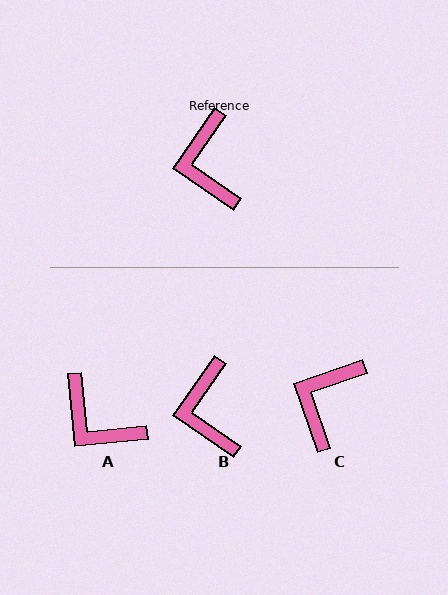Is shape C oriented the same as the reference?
No, it is off by about 36 degrees.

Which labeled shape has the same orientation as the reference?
B.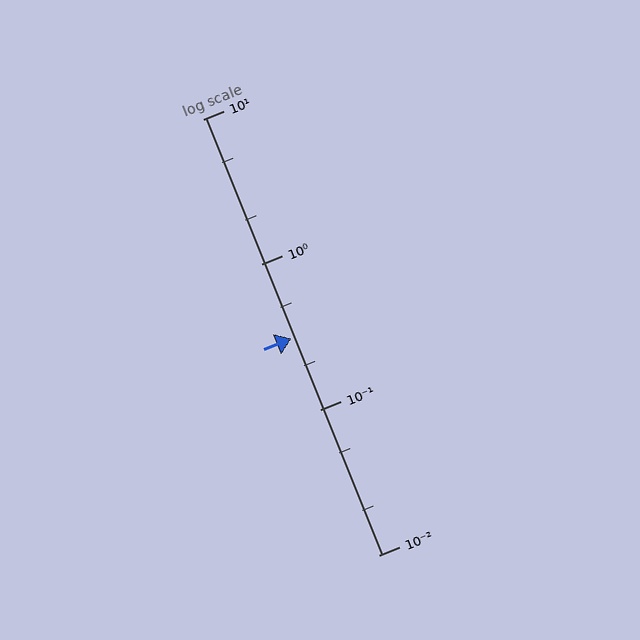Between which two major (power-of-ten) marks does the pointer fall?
The pointer is between 0.1 and 1.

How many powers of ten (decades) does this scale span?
The scale spans 3 decades, from 0.01 to 10.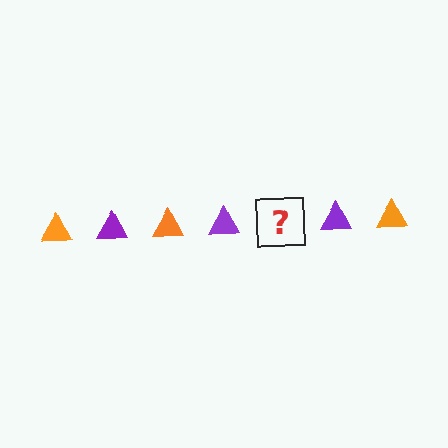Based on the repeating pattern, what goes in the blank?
The blank should be an orange triangle.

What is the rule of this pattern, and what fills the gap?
The rule is that the pattern cycles through orange, purple triangles. The gap should be filled with an orange triangle.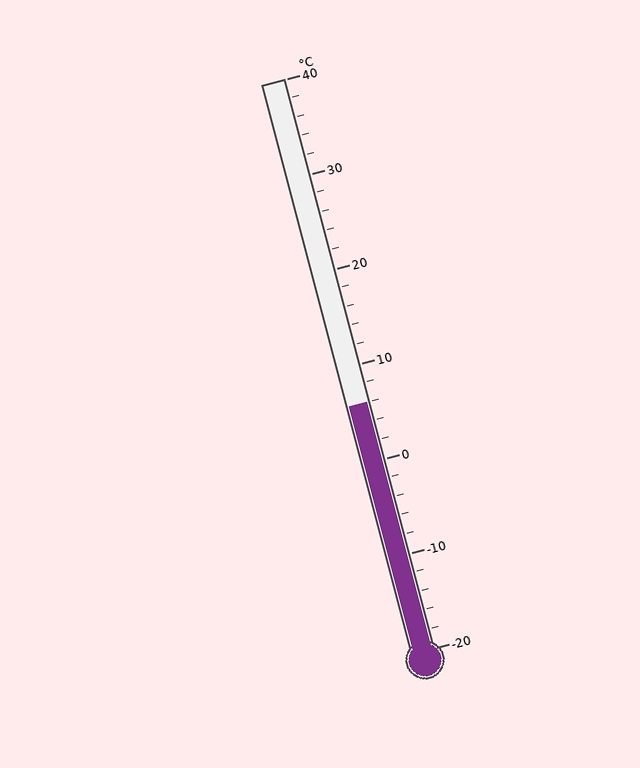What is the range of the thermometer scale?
The thermometer scale ranges from -20°C to 40°C.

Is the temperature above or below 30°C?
The temperature is below 30°C.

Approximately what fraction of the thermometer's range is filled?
The thermometer is filled to approximately 45% of its range.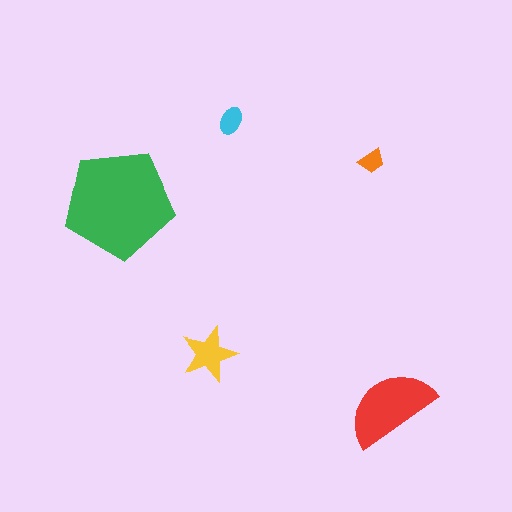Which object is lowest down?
The red semicircle is bottommost.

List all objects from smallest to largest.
The orange trapezoid, the cyan ellipse, the yellow star, the red semicircle, the green pentagon.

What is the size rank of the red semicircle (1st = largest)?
2nd.